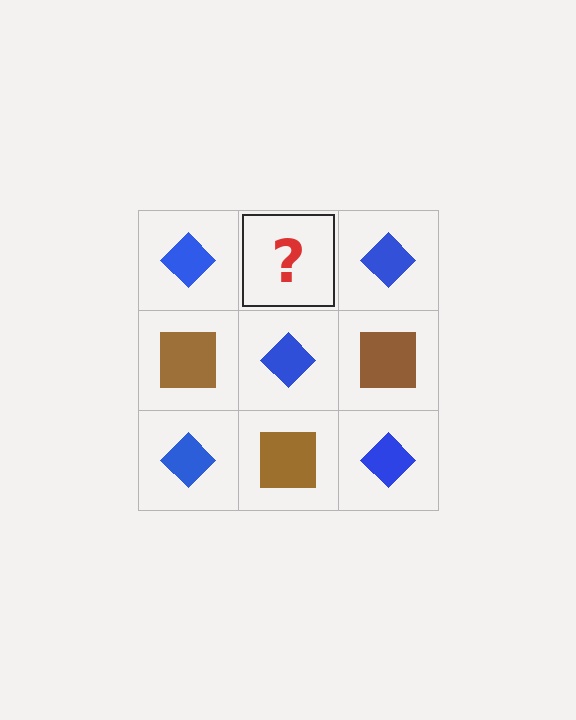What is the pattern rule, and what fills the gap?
The rule is that it alternates blue diamond and brown square in a checkerboard pattern. The gap should be filled with a brown square.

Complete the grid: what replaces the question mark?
The question mark should be replaced with a brown square.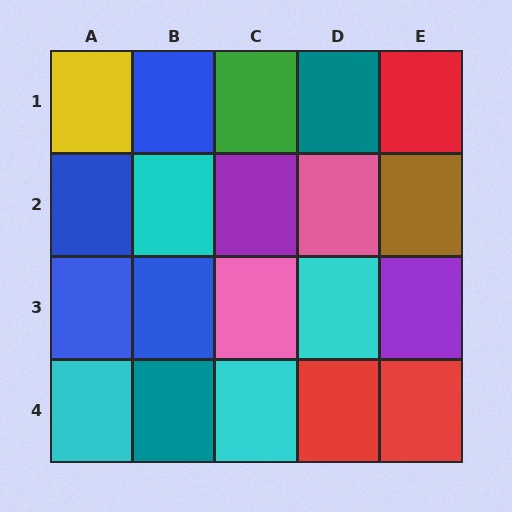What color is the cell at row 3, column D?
Cyan.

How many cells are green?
1 cell is green.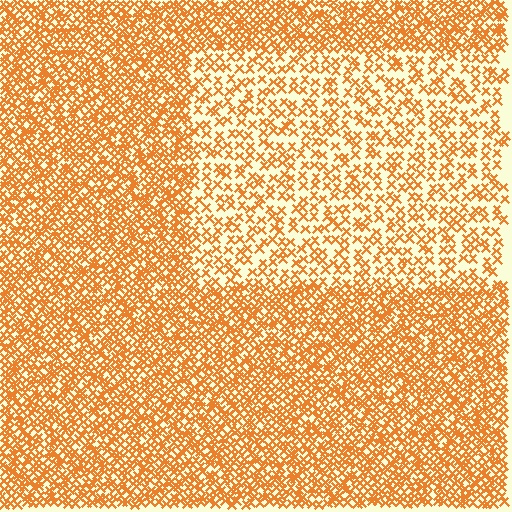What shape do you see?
I see a rectangle.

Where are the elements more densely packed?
The elements are more densely packed outside the rectangle boundary.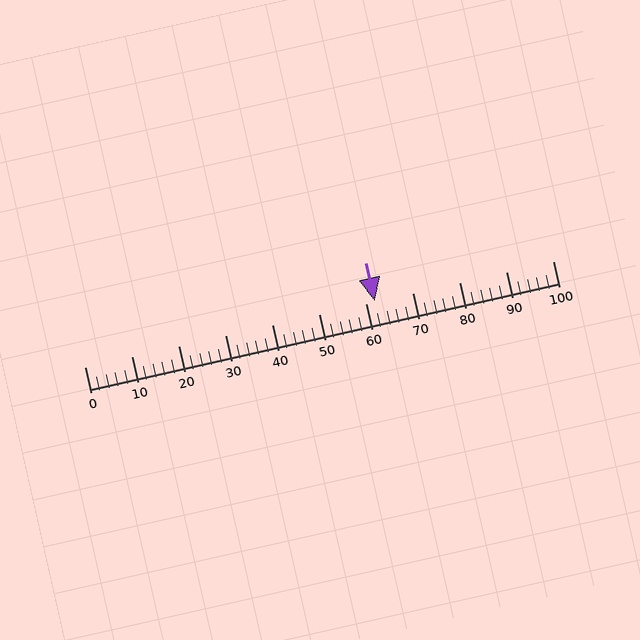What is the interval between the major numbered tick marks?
The major tick marks are spaced 10 units apart.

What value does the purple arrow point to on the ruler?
The purple arrow points to approximately 62.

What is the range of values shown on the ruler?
The ruler shows values from 0 to 100.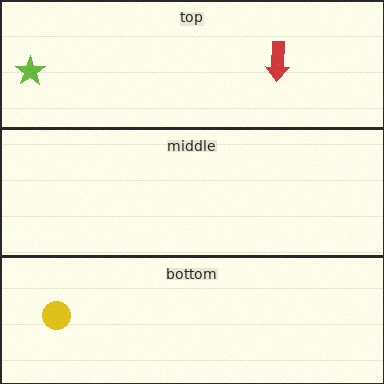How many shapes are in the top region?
2.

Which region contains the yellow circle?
The bottom region.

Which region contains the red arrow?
The top region.